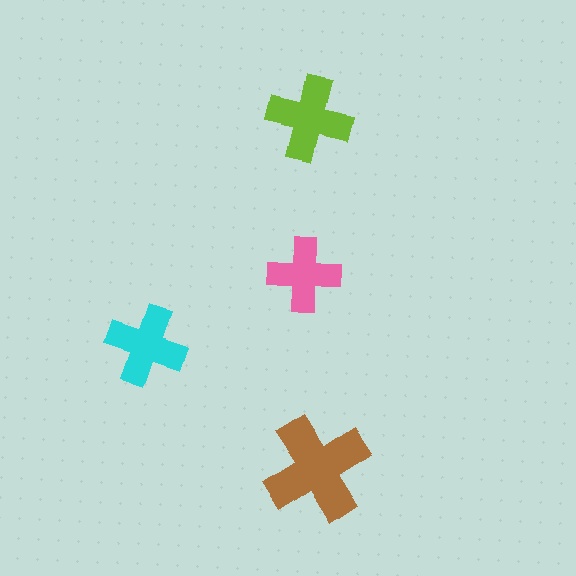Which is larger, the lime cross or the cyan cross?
The lime one.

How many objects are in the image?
There are 4 objects in the image.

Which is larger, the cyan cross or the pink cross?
The cyan one.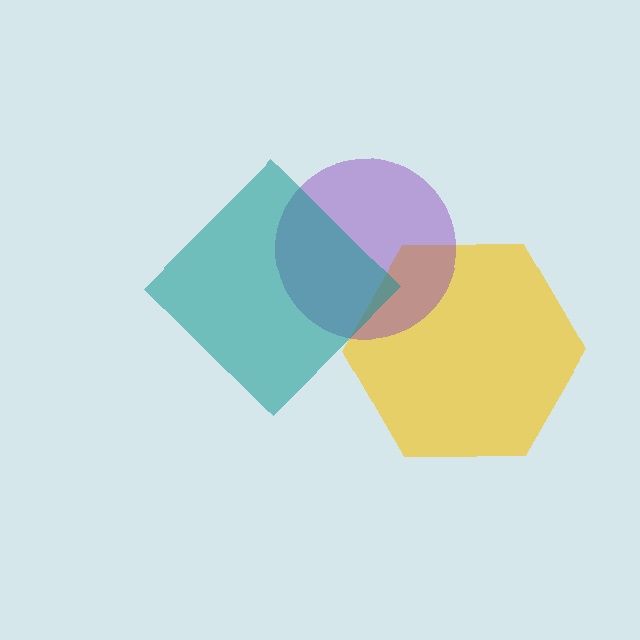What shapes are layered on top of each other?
The layered shapes are: a yellow hexagon, a purple circle, a teal diamond.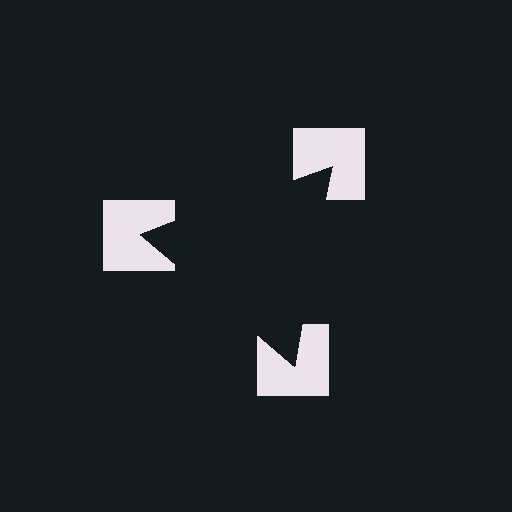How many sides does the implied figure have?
3 sides.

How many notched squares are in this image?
There are 3 — one at each vertex of the illusory triangle.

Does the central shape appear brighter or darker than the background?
It typically appears slightly darker than the background, even though no actual brightness change is drawn.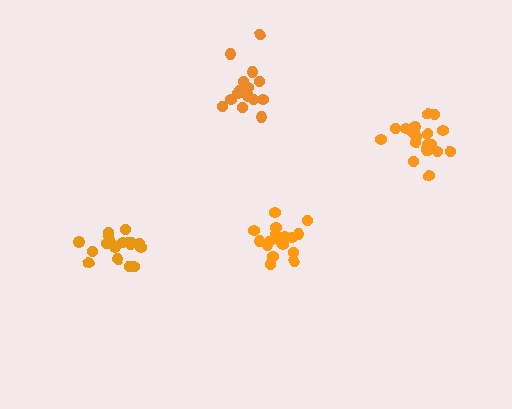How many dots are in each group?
Group 1: 18 dots, Group 2: 15 dots, Group 3: 18 dots, Group 4: 21 dots (72 total).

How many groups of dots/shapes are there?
There are 4 groups.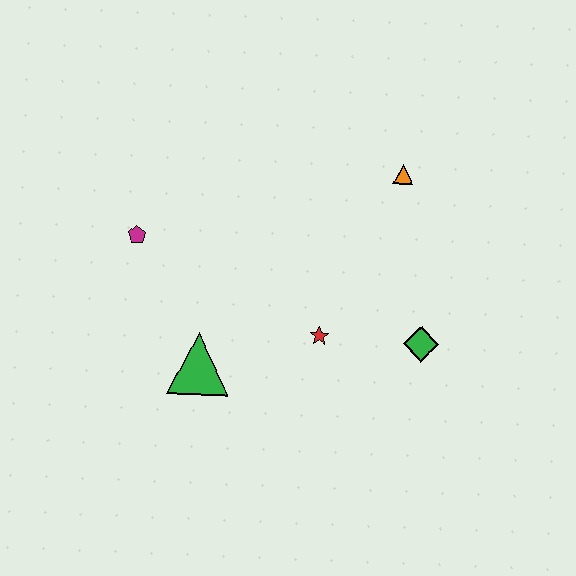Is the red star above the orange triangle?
No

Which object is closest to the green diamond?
The red star is closest to the green diamond.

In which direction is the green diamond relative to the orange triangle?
The green diamond is below the orange triangle.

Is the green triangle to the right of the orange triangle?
No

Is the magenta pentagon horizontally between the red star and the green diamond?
No